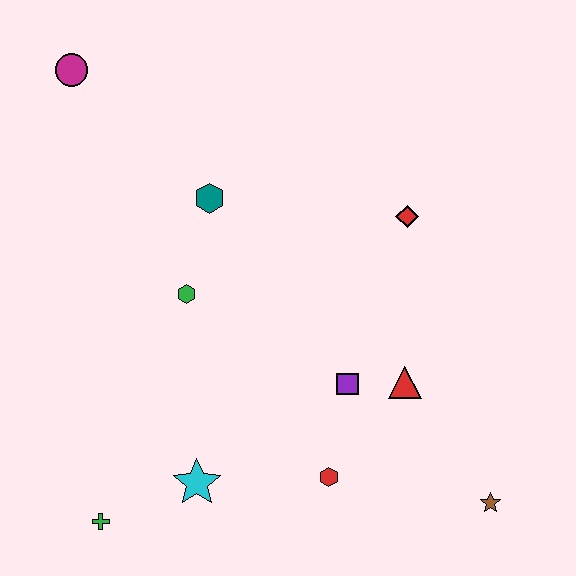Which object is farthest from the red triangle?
The magenta circle is farthest from the red triangle.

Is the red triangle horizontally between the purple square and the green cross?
No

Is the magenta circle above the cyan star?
Yes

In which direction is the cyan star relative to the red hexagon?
The cyan star is to the left of the red hexagon.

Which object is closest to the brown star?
The red triangle is closest to the brown star.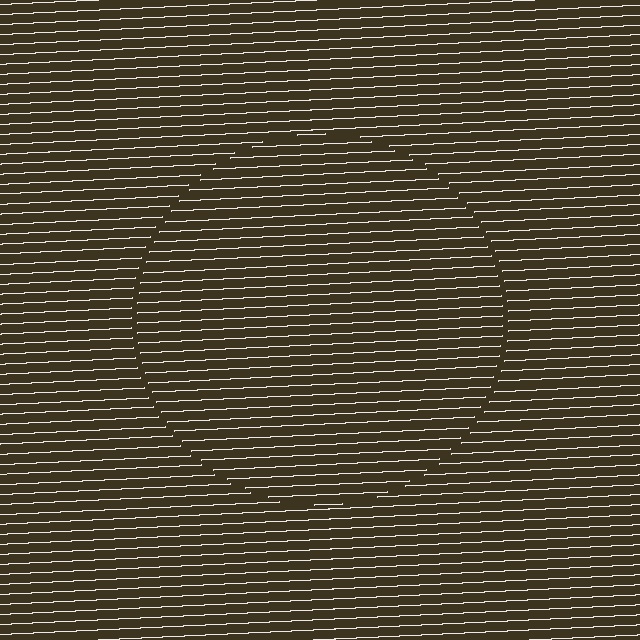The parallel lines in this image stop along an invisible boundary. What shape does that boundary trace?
An illusory circle. The interior of the shape contains the same grating, shifted by half a period — the contour is defined by the phase discontinuity where line-ends from the inner and outer gratings abut.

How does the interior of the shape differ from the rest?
The interior of the shape contains the same grating, shifted by half a period — the contour is defined by the phase discontinuity where line-ends from the inner and outer gratings abut.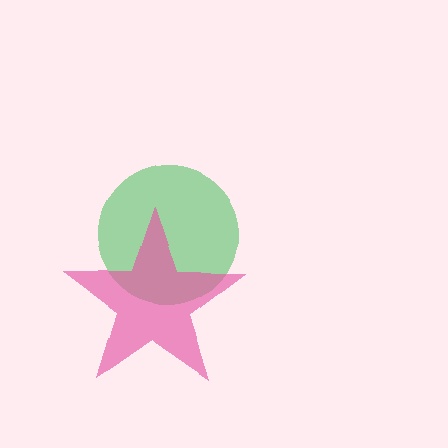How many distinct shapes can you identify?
There are 2 distinct shapes: a green circle, a pink star.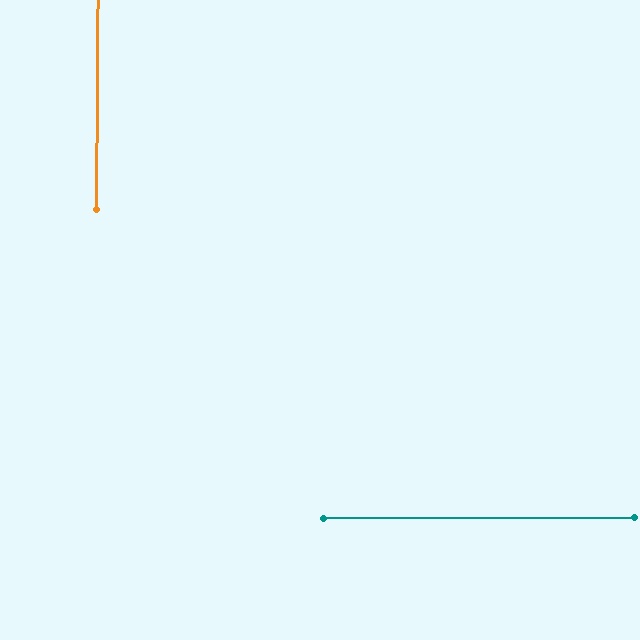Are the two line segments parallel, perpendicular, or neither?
Perpendicular — they meet at approximately 89°.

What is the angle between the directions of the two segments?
Approximately 89 degrees.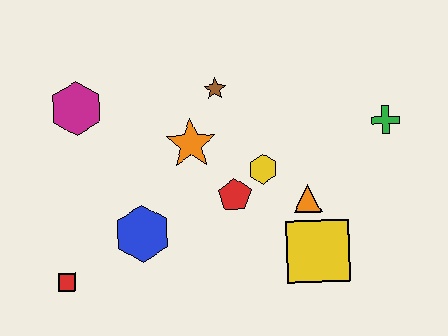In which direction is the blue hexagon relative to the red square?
The blue hexagon is to the right of the red square.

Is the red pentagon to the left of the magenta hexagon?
No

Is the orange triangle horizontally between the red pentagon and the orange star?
No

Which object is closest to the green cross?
The orange triangle is closest to the green cross.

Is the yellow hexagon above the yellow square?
Yes